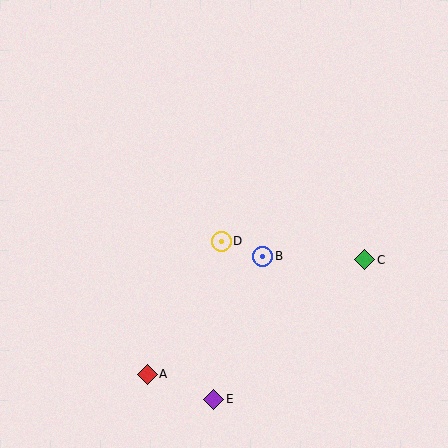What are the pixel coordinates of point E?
Point E is at (214, 399).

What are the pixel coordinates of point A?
Point A is at (147, 374).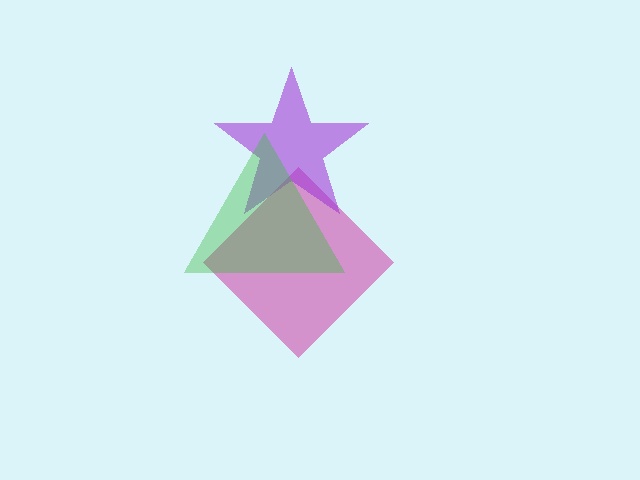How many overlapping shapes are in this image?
There are 3 overlapping shapes in the image.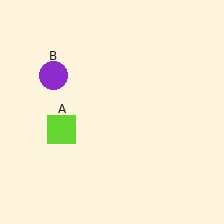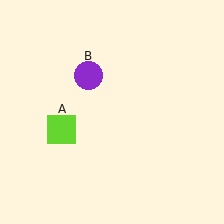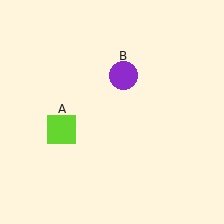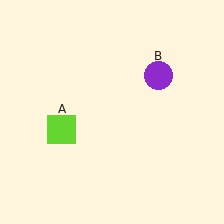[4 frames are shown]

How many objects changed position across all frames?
1 object changed position: purple circle (object B).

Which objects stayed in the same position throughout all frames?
Lime square (object A) remained stationary.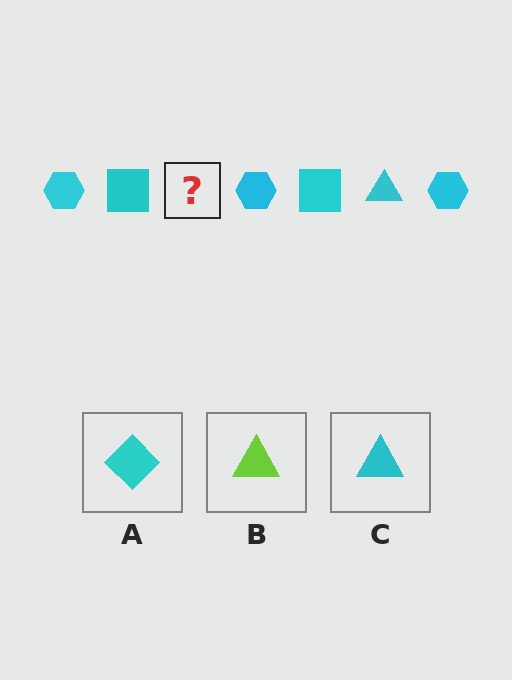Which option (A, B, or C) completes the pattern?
C.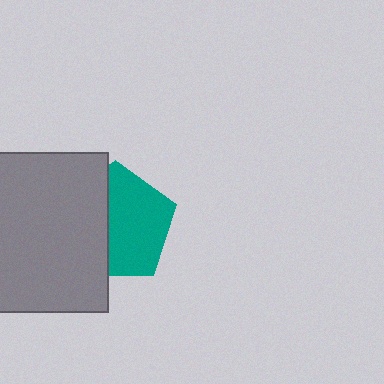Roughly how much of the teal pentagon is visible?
About half of it is visible (roughly 57%).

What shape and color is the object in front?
The object in front is a gray square.